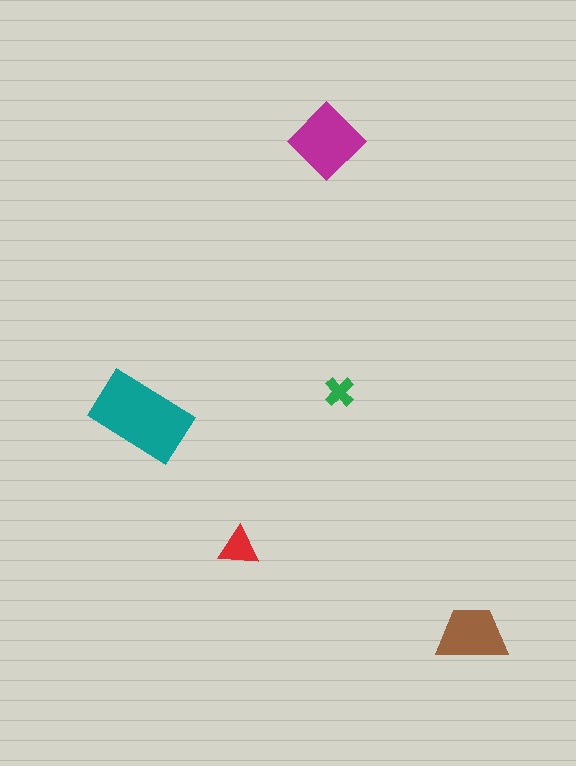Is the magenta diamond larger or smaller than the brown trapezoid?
Larger.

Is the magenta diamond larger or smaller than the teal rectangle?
Smaller.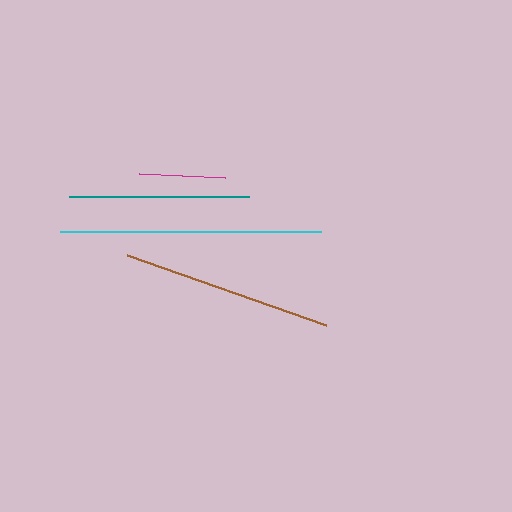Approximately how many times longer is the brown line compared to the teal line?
The brown line is approximately 1.2 times the length of the teal line.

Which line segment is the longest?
The cyan line is the longest at approximately 261 pixels.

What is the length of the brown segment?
The brown segment is approximately 211 pixels long.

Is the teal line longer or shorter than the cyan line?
The cyan line is longer than the teal line.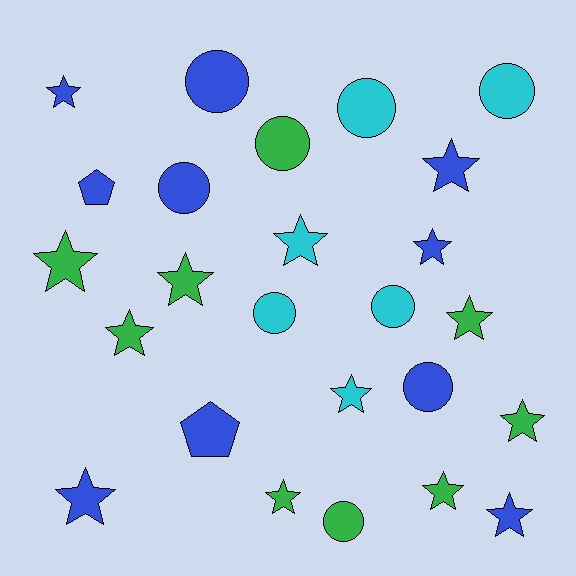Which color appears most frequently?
Blue, with 10 objects.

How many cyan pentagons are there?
There are no cyan pentagons.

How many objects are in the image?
There are 25 objects.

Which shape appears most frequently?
Star, with 14 objects.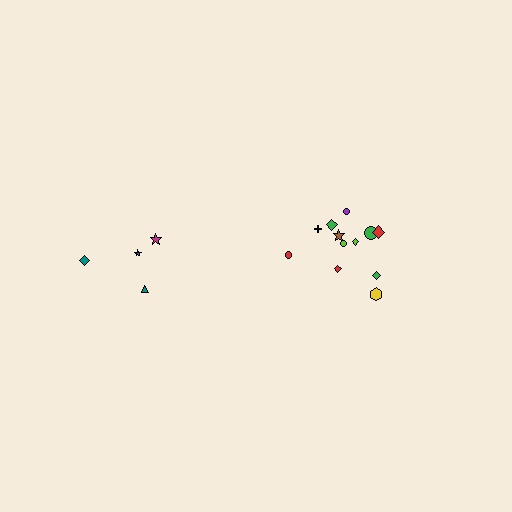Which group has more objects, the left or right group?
The right group.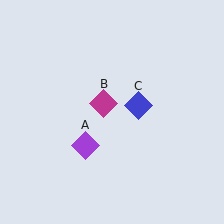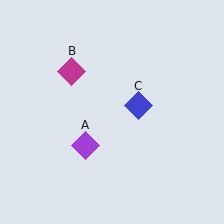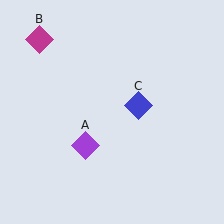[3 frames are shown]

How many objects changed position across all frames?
1 object changed position: magenta diamond (object B).